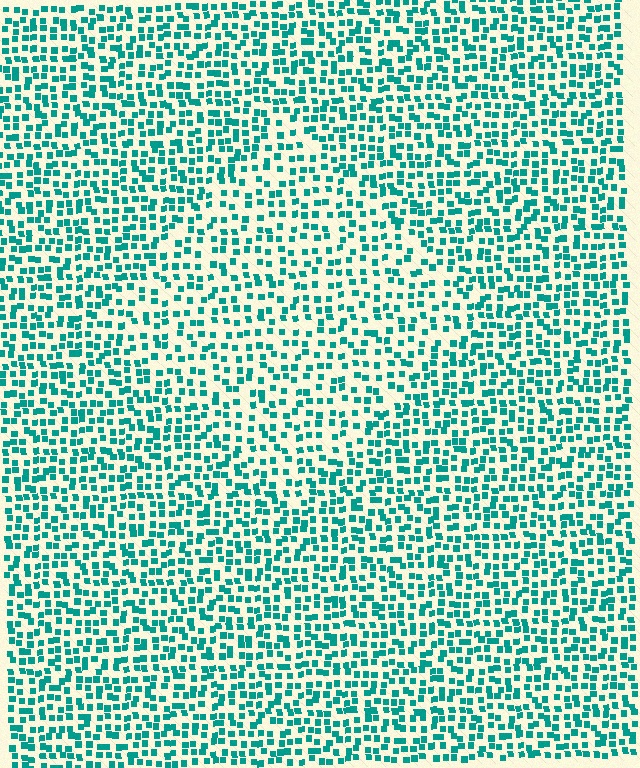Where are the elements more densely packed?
The elements are more densely packed outside the diamond boundary.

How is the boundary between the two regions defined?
The boundary is defined by a change in element density (approximately 1.5x ratio). All elements are the same color, size, and shape.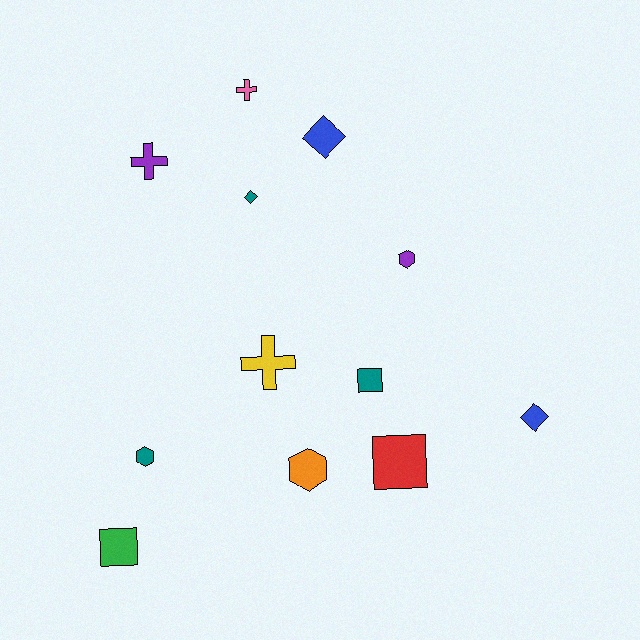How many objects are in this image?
There are 12 objects.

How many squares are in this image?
There are 3 squares.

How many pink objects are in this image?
There is 1 pink object.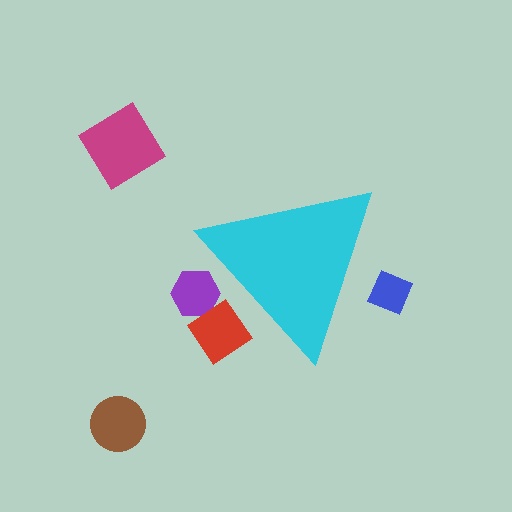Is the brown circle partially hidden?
No, the brown circle is fully visible.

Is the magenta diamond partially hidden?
No, the magenta diamond is fully visible.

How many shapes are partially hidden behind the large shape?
3 shapes are partially hidden.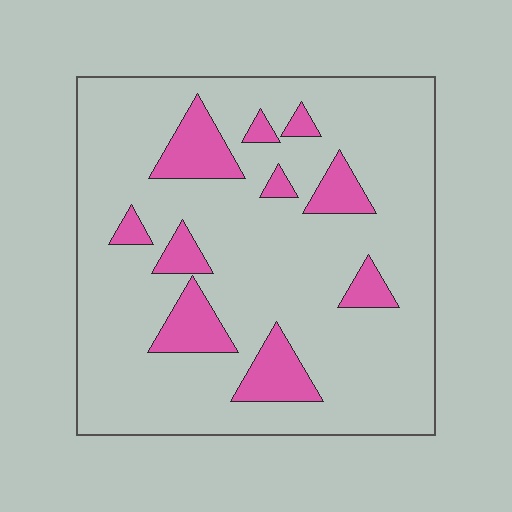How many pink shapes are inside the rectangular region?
10.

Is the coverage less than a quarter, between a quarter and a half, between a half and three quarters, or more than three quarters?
Less than a quarter.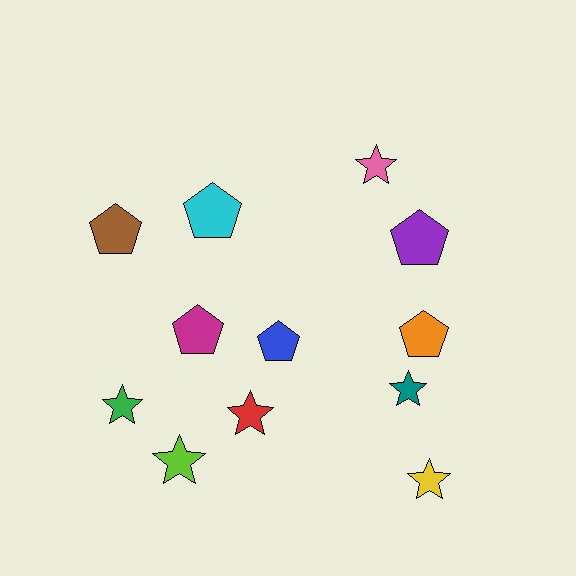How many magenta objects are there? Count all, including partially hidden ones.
There is 1 magenta object.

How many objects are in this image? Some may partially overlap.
There are 12 objects.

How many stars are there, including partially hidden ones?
There are 6 stars.